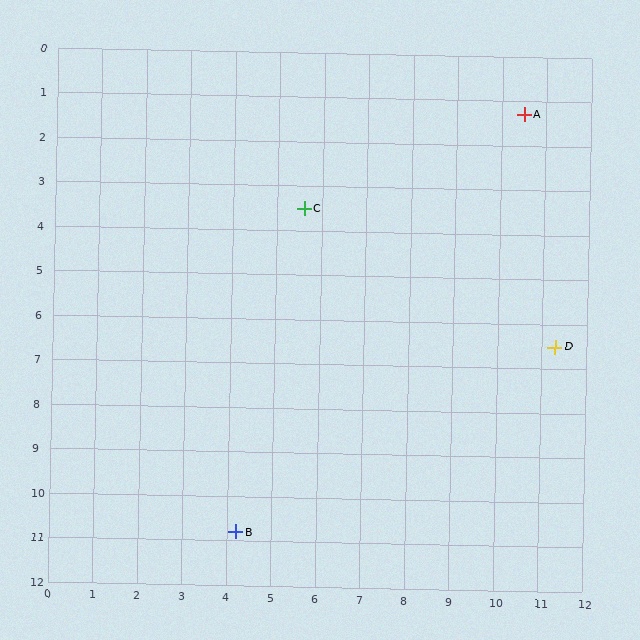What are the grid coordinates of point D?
Point D is at approximately (11.3, 6.5).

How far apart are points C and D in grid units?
Points C and D are about 6.4 grid units apart.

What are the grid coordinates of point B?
Point B is at approximately (4.2, 10.8).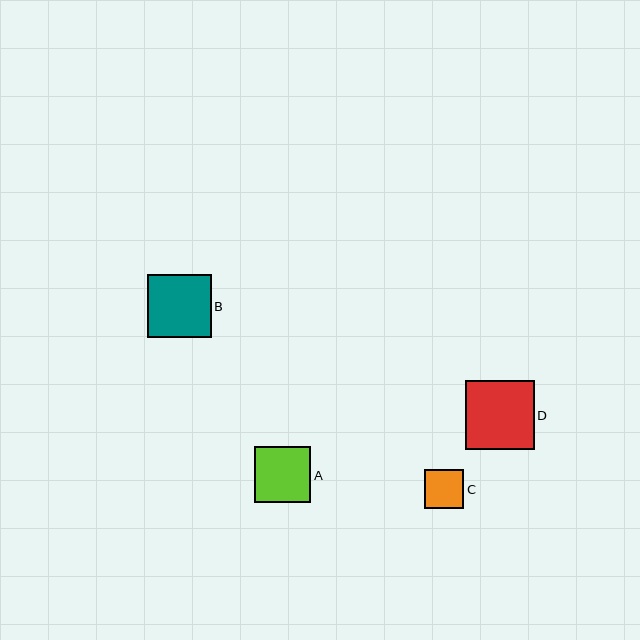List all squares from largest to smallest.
From largest to smallest: D, B, A, C.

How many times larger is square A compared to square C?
Square A is approximately 1.4 times the size of square C.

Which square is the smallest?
Square C is the smallest with a size of approximately 39 pixels.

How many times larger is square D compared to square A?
Square D is approximately 1.2 times the size of square A.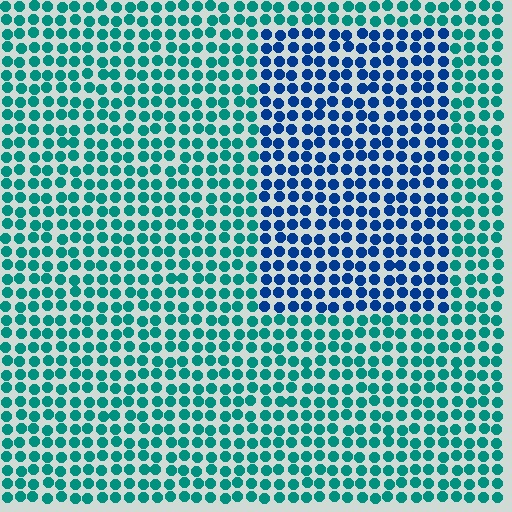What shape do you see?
I see a rectangle.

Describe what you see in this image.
The image is filled with small teal elements in a uniform arrangement. A rectangle-shaped region is visible where the elements are tinted to a slightly different hue, forming a subtle color boundary.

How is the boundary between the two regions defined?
The boundary is defined purely by a slight shift in hue (about 44 degrees). Spacing, size, and orientation are identical on both sides.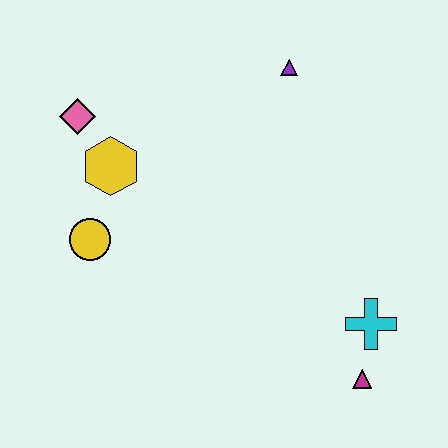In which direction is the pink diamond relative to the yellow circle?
The pink diamond is above the yellow circle.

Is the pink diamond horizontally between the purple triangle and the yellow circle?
No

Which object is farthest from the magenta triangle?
The pink diamond is farthest from the magenta triangle.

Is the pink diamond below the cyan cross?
No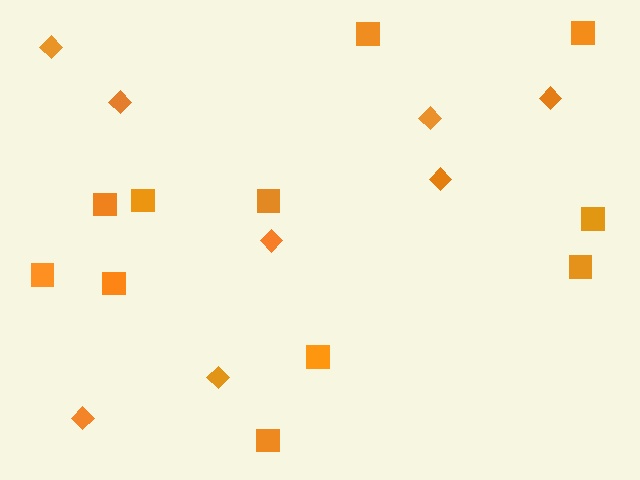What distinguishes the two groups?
There are 2 groups: one group of diamonds (8) and one group of squares (11).